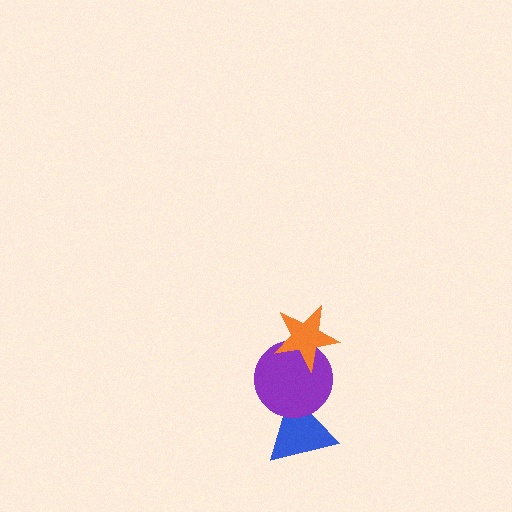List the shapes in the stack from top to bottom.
From top to bottom: the orange star, the purple circle, the blue triangle.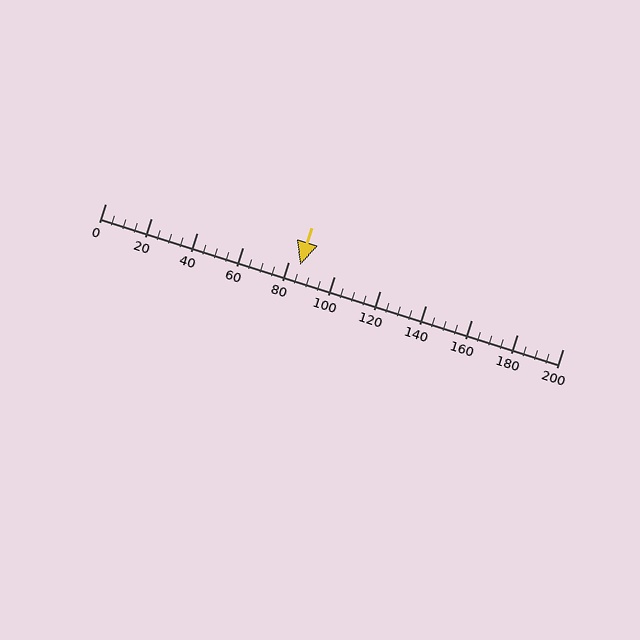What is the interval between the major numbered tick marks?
The major tick marks are spaced 20 units apart.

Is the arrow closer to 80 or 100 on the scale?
The arrow is closer to 80.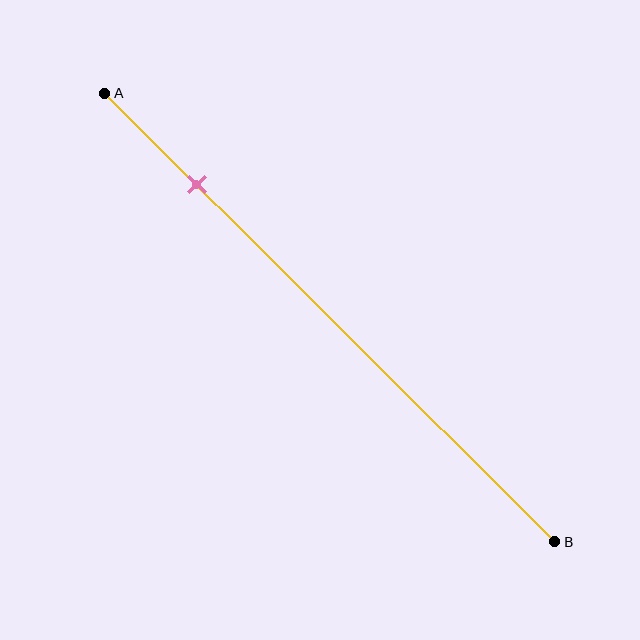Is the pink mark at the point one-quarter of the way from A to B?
No, the mark is at about 20% from A, not at the 25% one-quarter point.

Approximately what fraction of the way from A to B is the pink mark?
The pink mark is approximately 20% of the way from A to B.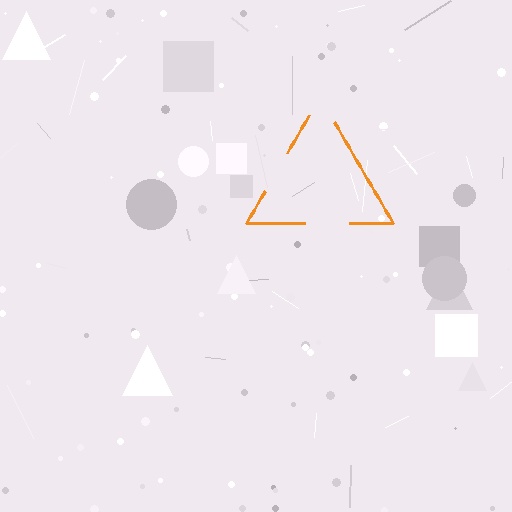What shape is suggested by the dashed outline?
The dashed outline suggests a triangle.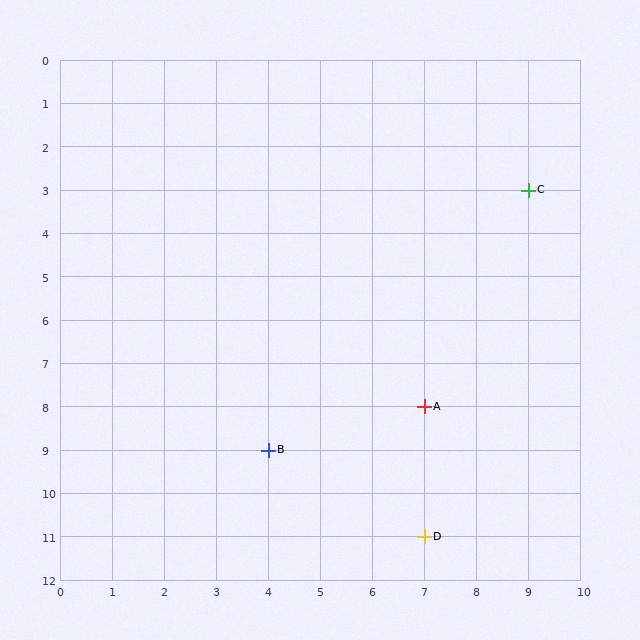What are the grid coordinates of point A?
Point A is at grid coordinates (7, 8).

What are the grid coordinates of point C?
Point C is at grid coordinates (9, 3).